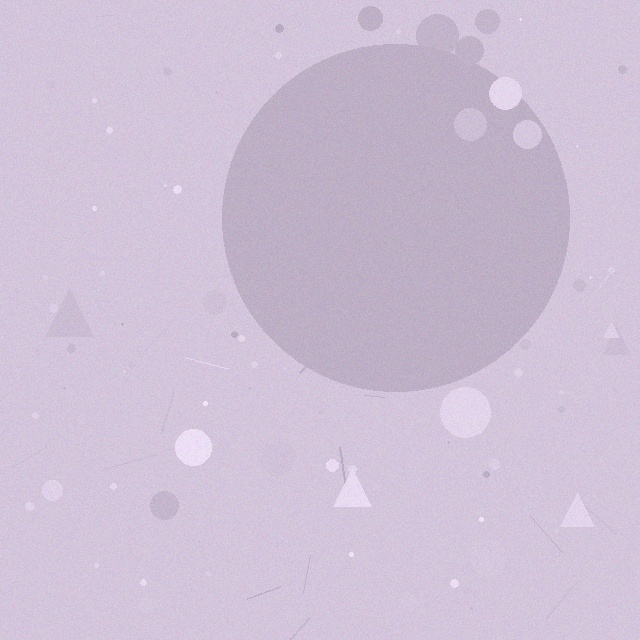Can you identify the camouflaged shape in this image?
The camouflaged shape is a circle.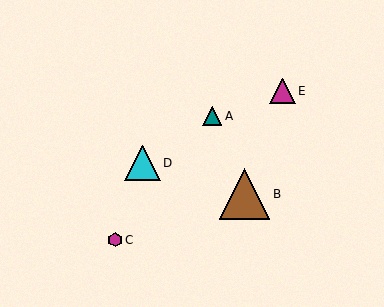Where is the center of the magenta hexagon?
The center of the magenta hexagon is at (115, 240).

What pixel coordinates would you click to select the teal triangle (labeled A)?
Click at (212, 116) to select the teal triangle A.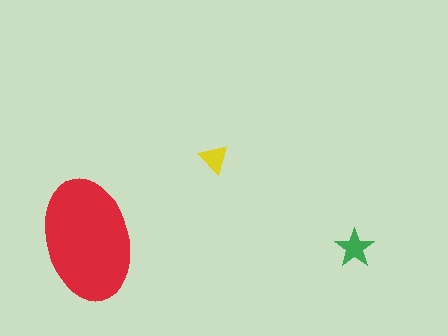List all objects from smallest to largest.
The yellow triangle, the green star, the red ellipse.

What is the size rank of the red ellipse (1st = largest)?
1st.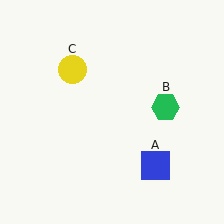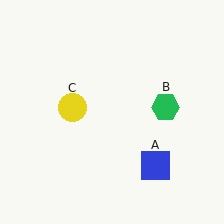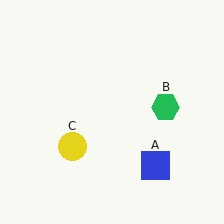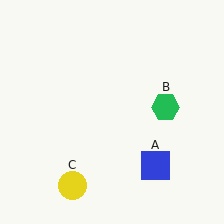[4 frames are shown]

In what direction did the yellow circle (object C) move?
The yellow circle (object C) moved down.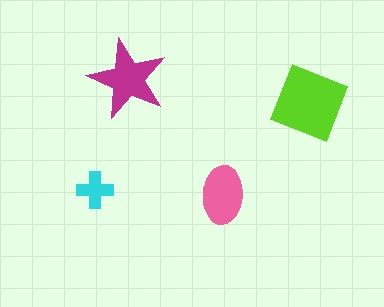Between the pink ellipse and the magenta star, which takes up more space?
The magenta star.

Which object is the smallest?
The cyan cross.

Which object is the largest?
The lime diamond.